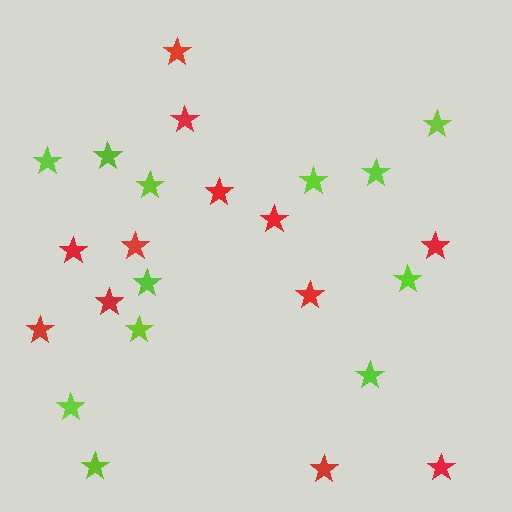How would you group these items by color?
There are 2 groups: one group of lime stars (12) and one group of red stars (12).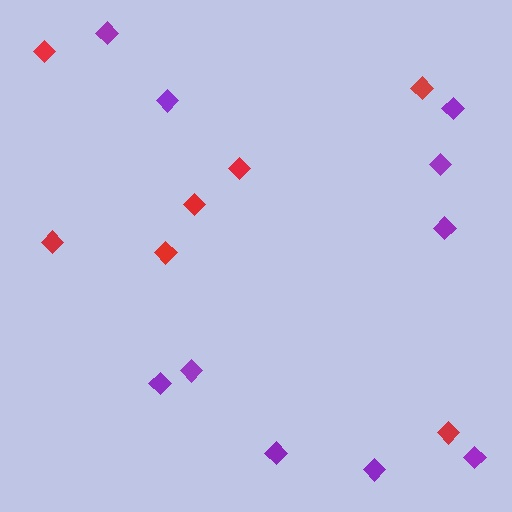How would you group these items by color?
There are 2 groups: one group of red diamonds (7) and one group of purple diamonds (10).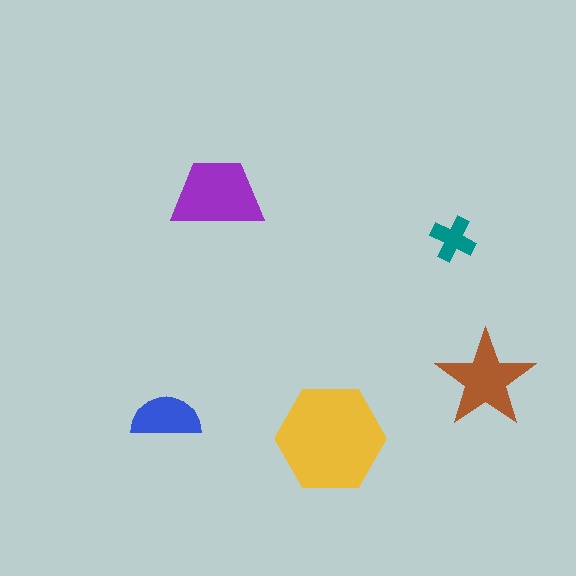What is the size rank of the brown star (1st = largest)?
3rd.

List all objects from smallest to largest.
The teal cross, the blue semicircle, the brown star, the purple trapezoid, the yellow hexagon.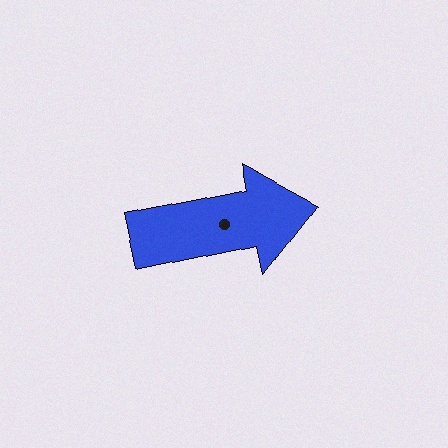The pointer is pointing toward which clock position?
Roughly 3 o'clock.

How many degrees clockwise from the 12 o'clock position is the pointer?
Approximately 78 degrees.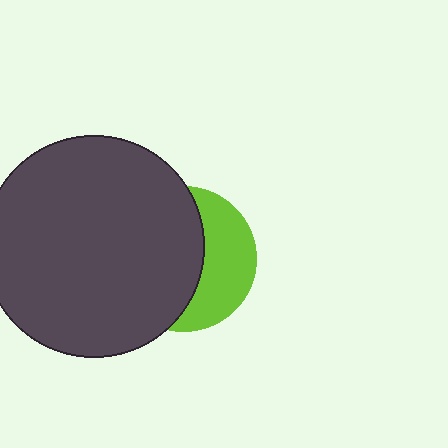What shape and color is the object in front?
The object in front is a dark gray circle.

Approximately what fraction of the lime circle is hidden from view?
Roughly 61% of the lime circle is hidden behind the dark gray circle.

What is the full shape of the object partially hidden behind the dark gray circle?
The partially hidden object is a lime circle.